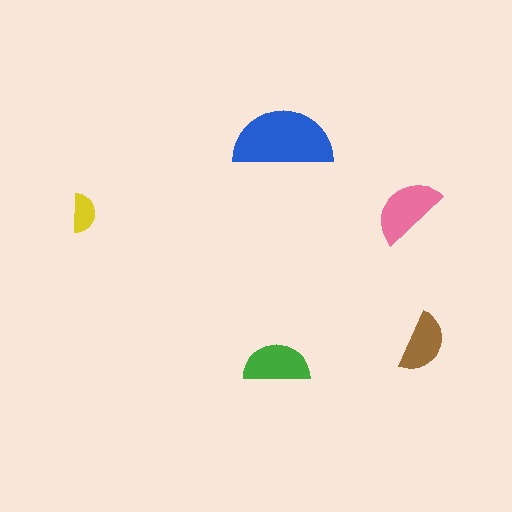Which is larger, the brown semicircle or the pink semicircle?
The pink one.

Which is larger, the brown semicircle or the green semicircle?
The green one.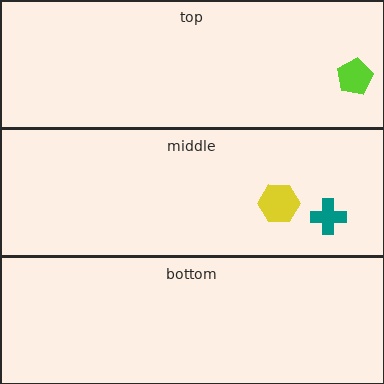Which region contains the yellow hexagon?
The middle region.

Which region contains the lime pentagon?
The top region.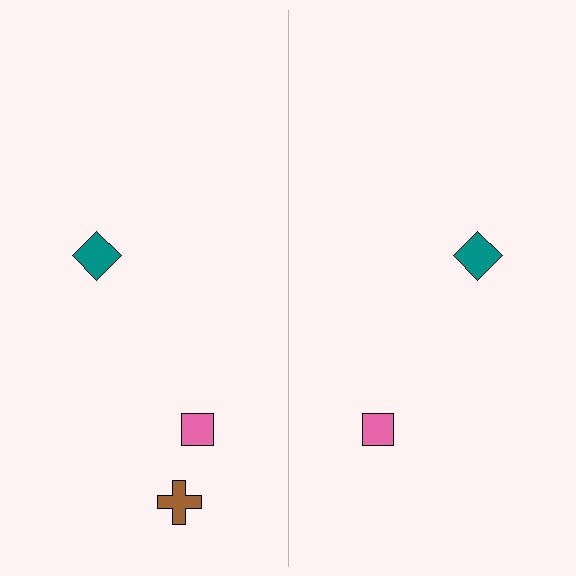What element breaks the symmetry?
A brown cross is missing from the right side.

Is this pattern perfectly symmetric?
No, the pattern is not perfectly symmetric. A brown cross is missing from the right side.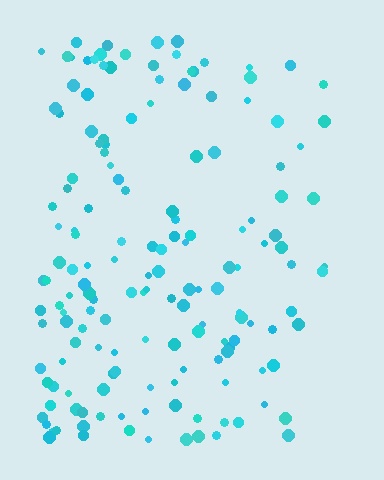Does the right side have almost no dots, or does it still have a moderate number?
Still a moderate number, just noticeably fewer than the left.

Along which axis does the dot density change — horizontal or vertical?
Horizontal.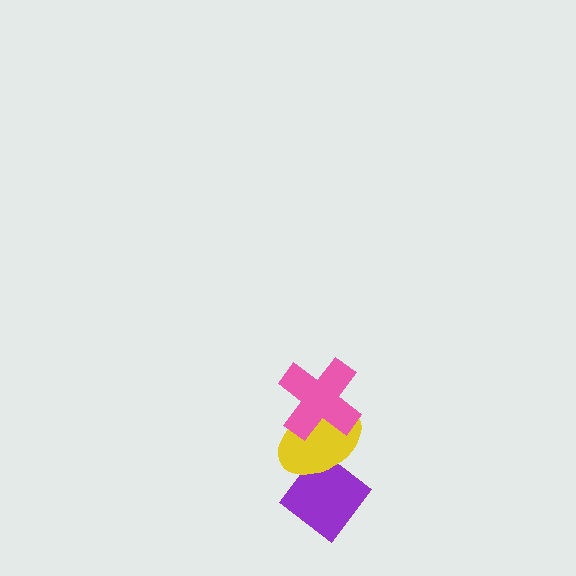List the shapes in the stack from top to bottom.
From top to bottom: the pink cross, the yellow ellipse, the purple diamond.